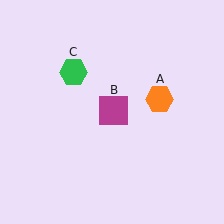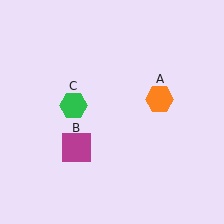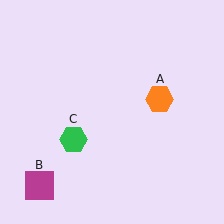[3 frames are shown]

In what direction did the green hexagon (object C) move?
The green hexagon (object C) moved down.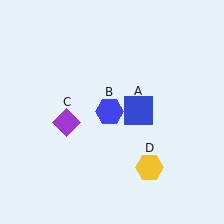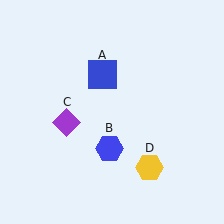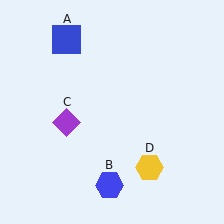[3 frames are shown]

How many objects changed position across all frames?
2 objects changed position: blue square (object A), blue hexagon (object B).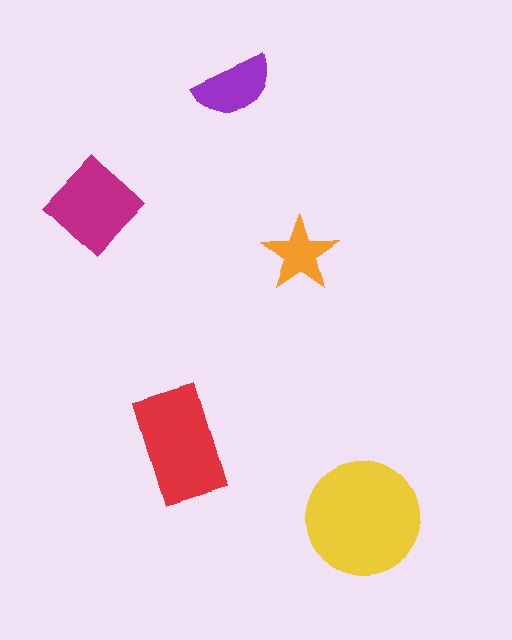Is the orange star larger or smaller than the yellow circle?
Smaller.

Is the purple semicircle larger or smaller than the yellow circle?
Smaller.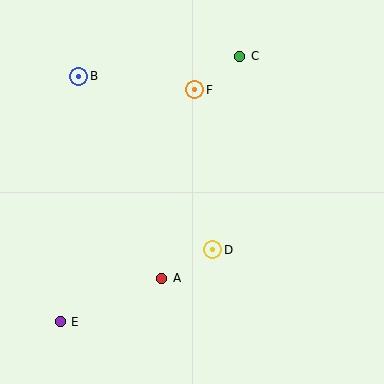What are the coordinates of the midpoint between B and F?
The midpoint between B and F is at (137, 83).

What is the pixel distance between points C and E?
The distance between C and E is 320 pixels.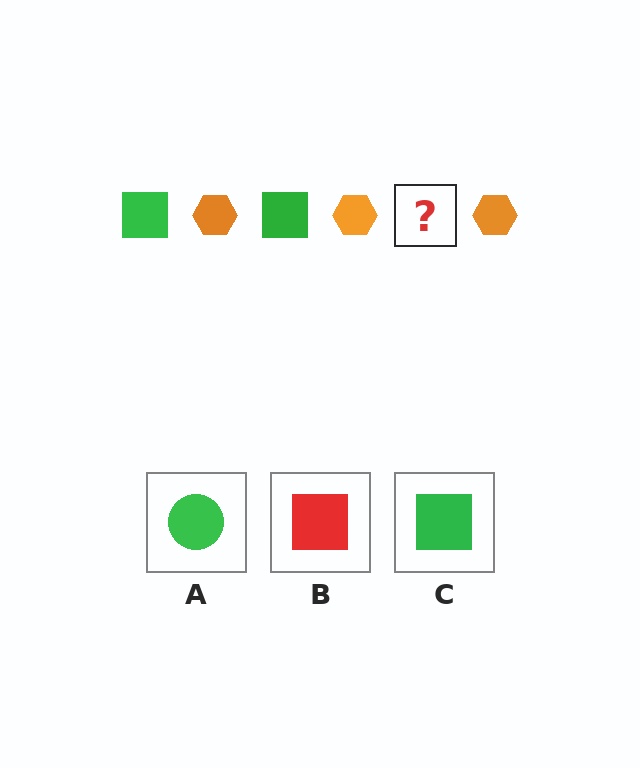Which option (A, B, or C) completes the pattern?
C.